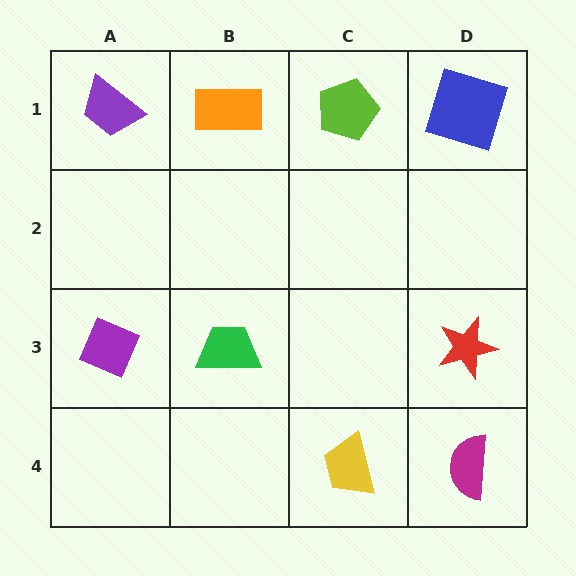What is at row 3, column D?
A red star.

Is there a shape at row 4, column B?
No, that cell is empty.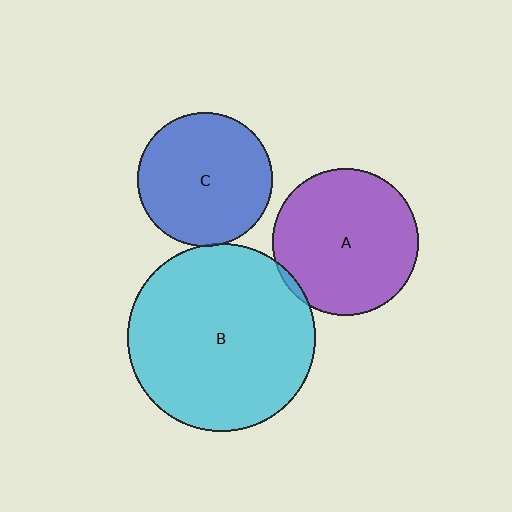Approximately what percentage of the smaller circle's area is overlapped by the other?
Approximately 5%.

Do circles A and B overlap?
Yes.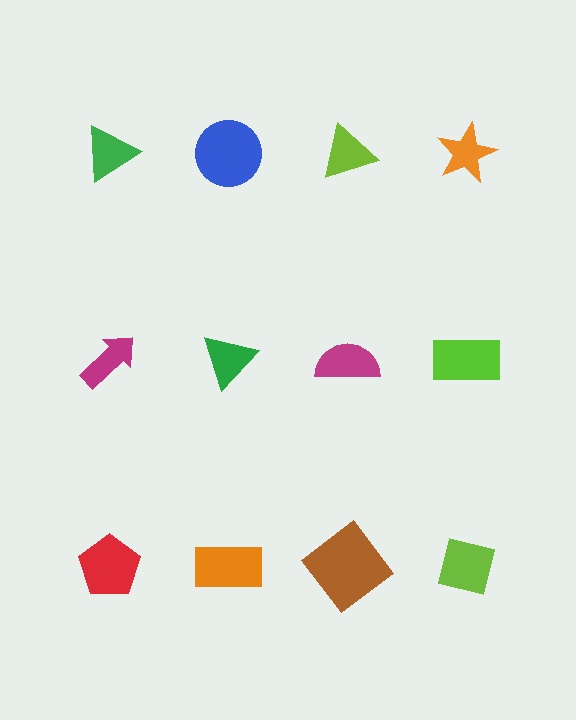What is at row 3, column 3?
A brown diamond.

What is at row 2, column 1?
A magenta arrow.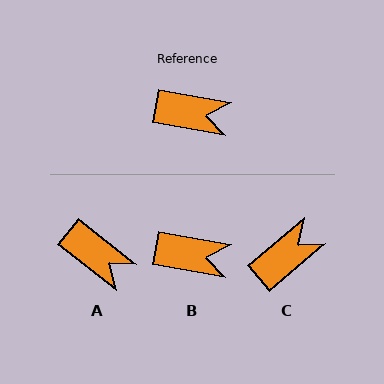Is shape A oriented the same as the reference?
No, it is off by about 29 degrees.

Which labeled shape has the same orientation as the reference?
B.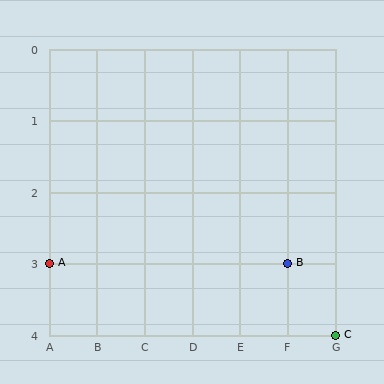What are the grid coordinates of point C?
Point C is at grid coordinates (G, 4).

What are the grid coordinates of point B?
Point B is at grid coordinates (F, 3).